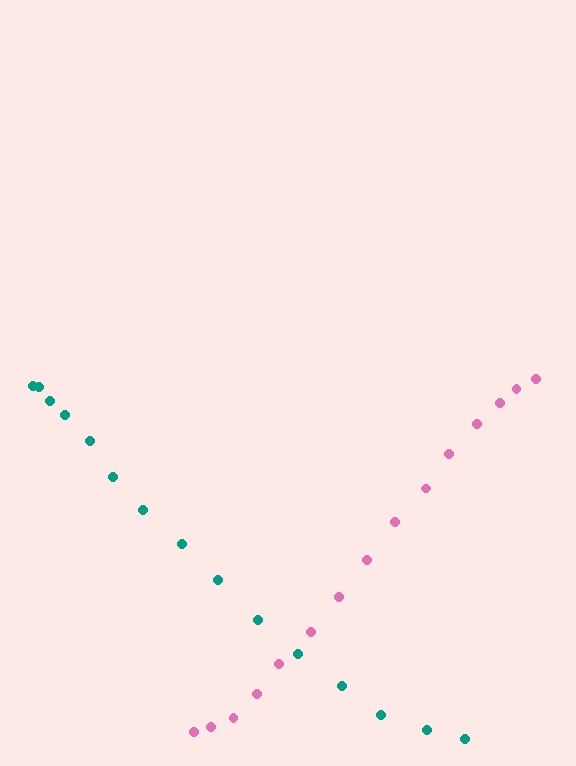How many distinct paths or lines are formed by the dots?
There are 2 distinct paths.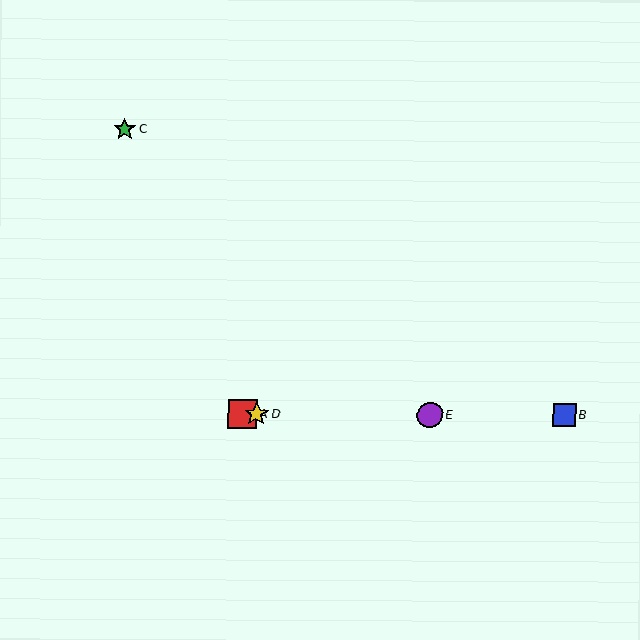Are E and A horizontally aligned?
Yes, both are at y≈415.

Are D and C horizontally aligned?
No, D is at y≈414 and C is at y≈129.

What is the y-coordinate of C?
Object C is at y≈129.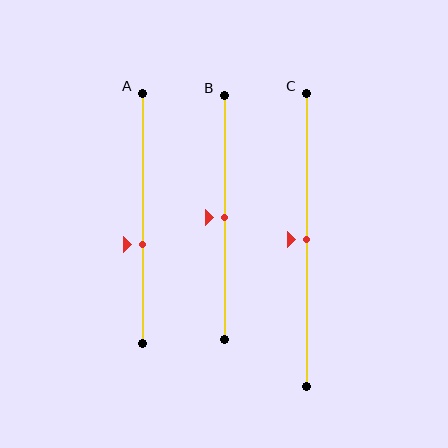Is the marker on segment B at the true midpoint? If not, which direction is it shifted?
Yes, the marker on segment B is at the true midpoint.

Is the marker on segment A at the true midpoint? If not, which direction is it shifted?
No, the marker on segment A is shifted downward by about 11% of the segment length.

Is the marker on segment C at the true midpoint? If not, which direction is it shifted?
Yes, the marker on segment C is at the true midpoint.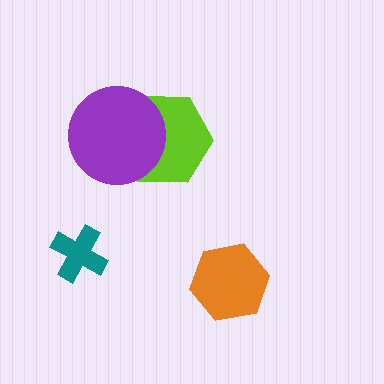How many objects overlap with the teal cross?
0 objects overlap with the teal cross.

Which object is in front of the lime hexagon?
The purple circle is in front of the lime hexagon.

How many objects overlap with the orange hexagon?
0 objects overlap with the orange hexagon.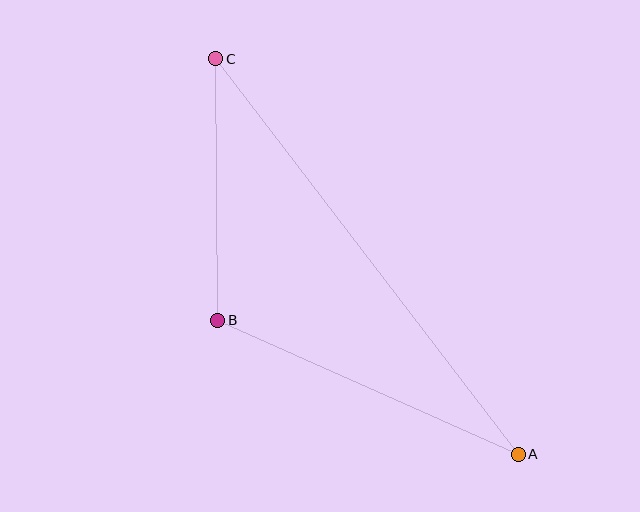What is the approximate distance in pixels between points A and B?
The distance between A and B is approximately 329 pixels.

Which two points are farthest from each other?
Points A and C are farthest from each other.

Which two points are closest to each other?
Points B and C are closest to each other.